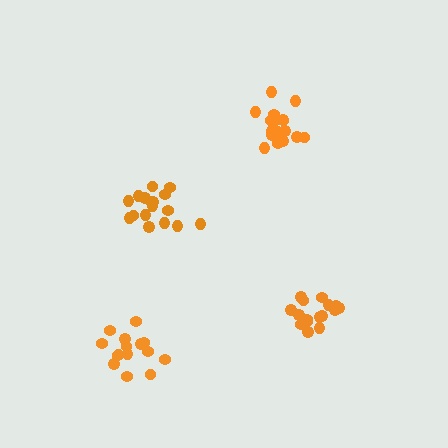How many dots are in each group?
Group 1: 15 dots, Group 2: 20 dots, Group 3: 16 dots, Group 4: 17 dots (68 total).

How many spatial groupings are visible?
There are 4 spatial groupings.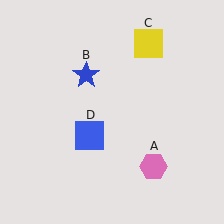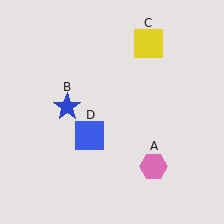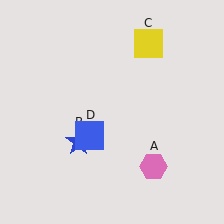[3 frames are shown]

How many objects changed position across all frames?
1 object changed position: blue star (object B).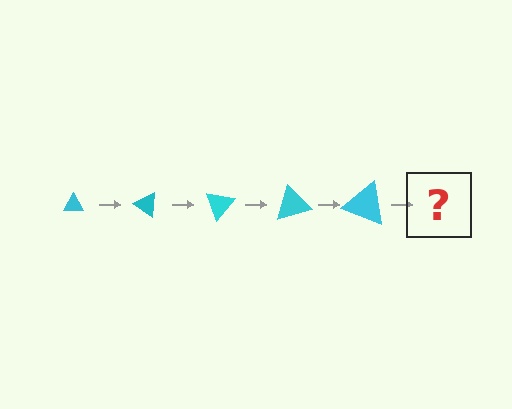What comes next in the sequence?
The next element should be a triangle, larger than the previous one and rotated 175 degrees from the start.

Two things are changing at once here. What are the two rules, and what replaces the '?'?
The two rules are that the triangle grows larger each step and it rotates 35 degrees each step. The '?' should be a triangle, larger than the previous one and rotated 175 degrees from the start.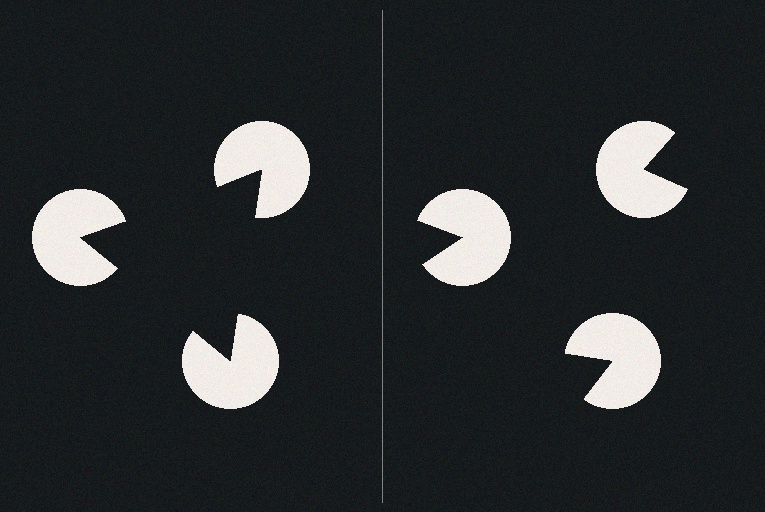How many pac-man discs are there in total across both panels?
6 — 3 on each side.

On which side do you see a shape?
An illusory triangle appears on the left side. On the right side the wedge cuts are rotated, so no coherent shape forms.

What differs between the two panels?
The pac-man discs are positioned identically on both sides; only the wedge orientations differ. On the left they align to a triangle; on the right they are misaligned.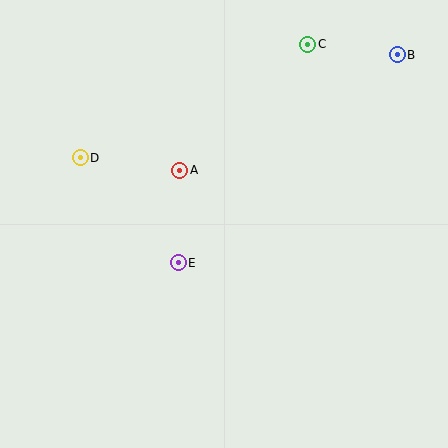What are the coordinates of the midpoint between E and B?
The midpoint between E and B is at (288, 159).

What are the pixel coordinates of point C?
Point C is at (308, 44).